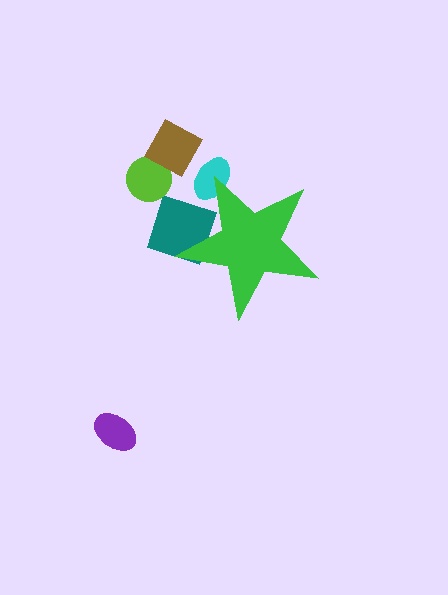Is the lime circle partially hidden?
No, the lime circle is fully visible.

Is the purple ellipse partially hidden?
No, the purple ellipse is fully visible.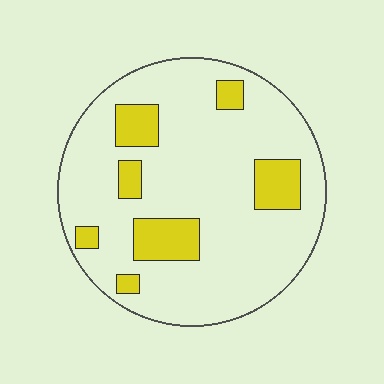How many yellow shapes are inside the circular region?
7.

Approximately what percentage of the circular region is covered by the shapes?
Approximately 15%.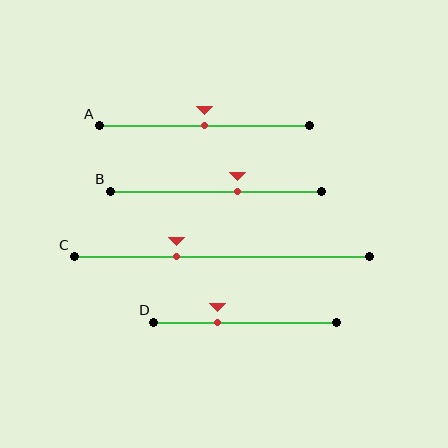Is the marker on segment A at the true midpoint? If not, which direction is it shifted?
Yes, the marker on segment A is at the true midpoint.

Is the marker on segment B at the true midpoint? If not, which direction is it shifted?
No, the marker on segment B is shifted to the right by about 10% of the segment length.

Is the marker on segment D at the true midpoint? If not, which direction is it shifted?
No, the marker on segment D is shifted to the left by about 15% of the segment length.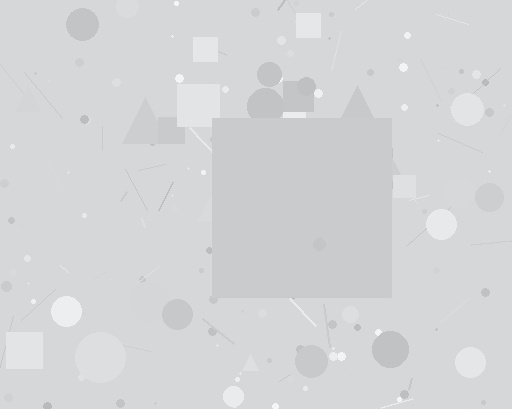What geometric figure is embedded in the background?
A square is embedded in the background.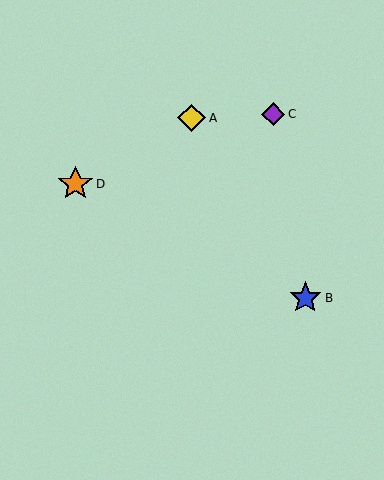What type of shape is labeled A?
Shape A is a yellow diamond.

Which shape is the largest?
The orange star (labeled D) is the largest.